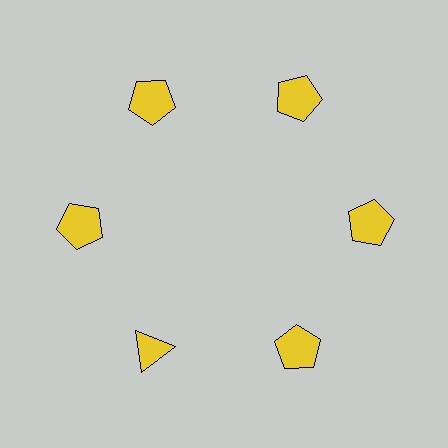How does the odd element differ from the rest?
It has a different shape: triangle instead of pentagon.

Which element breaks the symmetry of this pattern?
The yellow triangle at roughly the 7 o'clock position breaks the symmetry. All other shapes are yellow pentagons.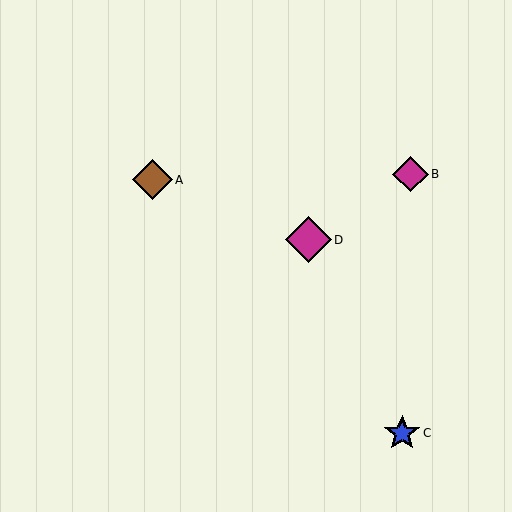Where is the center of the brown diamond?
The center of the brown diamond is at (152, 180).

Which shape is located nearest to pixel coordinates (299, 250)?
The magenta diamond (labeled D) at (308, 240) is nearest to that location.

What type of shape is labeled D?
Shape D is a magenta diamond.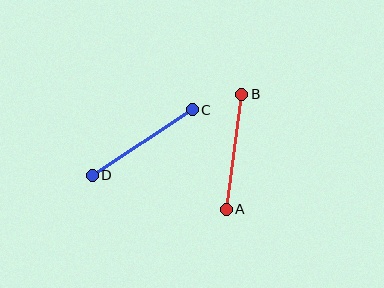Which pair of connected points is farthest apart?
Points C and D are farthest apart.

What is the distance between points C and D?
The distance is approximately 119 pixels.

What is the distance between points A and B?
The distance is approximately 116 pixels.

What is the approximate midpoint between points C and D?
The midpoint is at approximately (142, 143) pixels.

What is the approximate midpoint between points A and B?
The midpoint is at approximately (234, 152) pixels.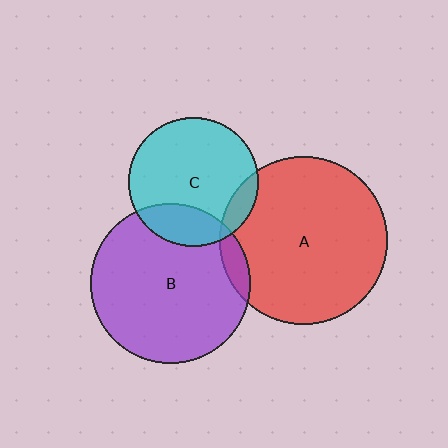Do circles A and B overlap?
Yes.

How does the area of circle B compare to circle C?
Approximately 1.5 times.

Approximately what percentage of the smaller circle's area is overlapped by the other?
Approximately 5%.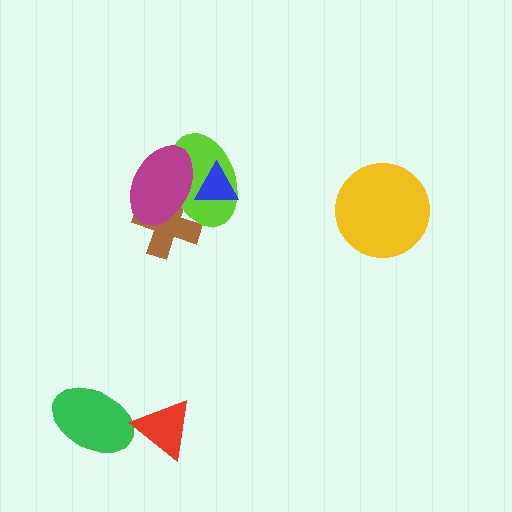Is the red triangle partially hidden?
No, no other shape covers it.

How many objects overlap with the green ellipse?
1 object overlaps with the green ellipse.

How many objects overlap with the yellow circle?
0 objects overlap with the yellow circle.